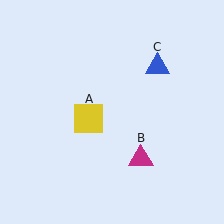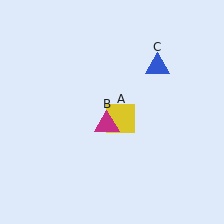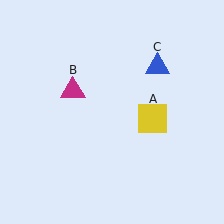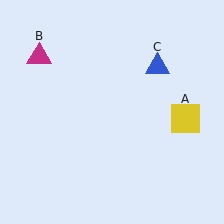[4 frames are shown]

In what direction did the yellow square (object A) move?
The yellow square (object A) moved right.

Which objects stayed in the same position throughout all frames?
Blue triangle (object C) remained stationary.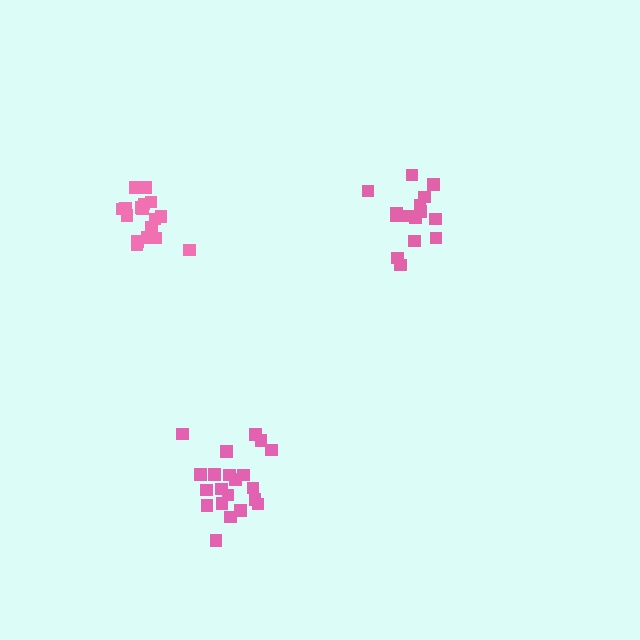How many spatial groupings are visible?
There are 3 spatial groupings.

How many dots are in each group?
Group 1: 15 dots, Group 2: 17 dots, Group 3: 21 dots (53 total).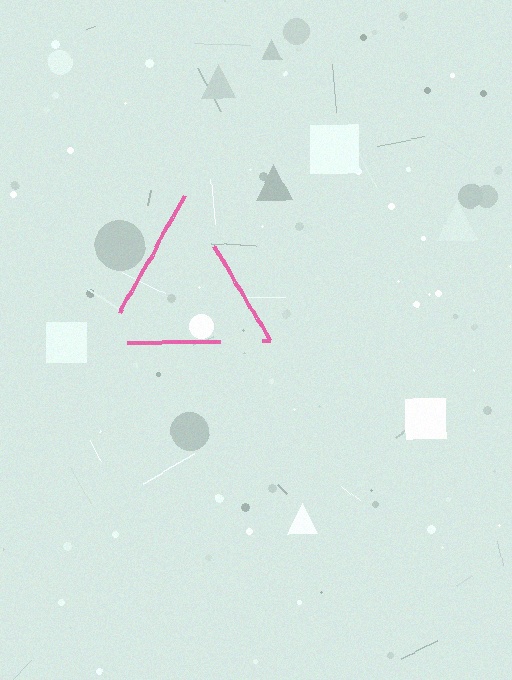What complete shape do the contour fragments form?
The contour fragments form a triangle.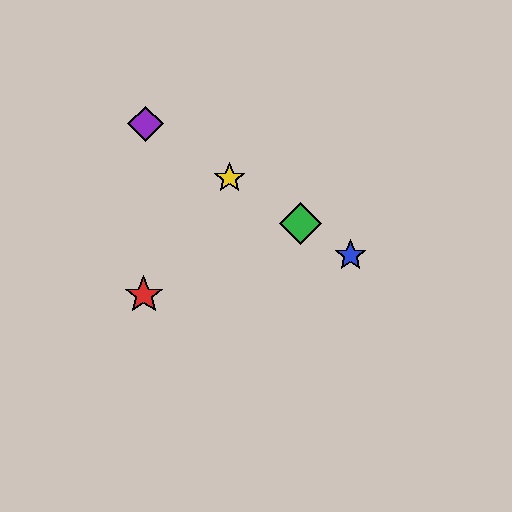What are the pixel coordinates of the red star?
The red star is at (144, 295).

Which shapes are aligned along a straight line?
The blue star, the green diamond, the yellow star, the purple diamond are aligned along a straight line.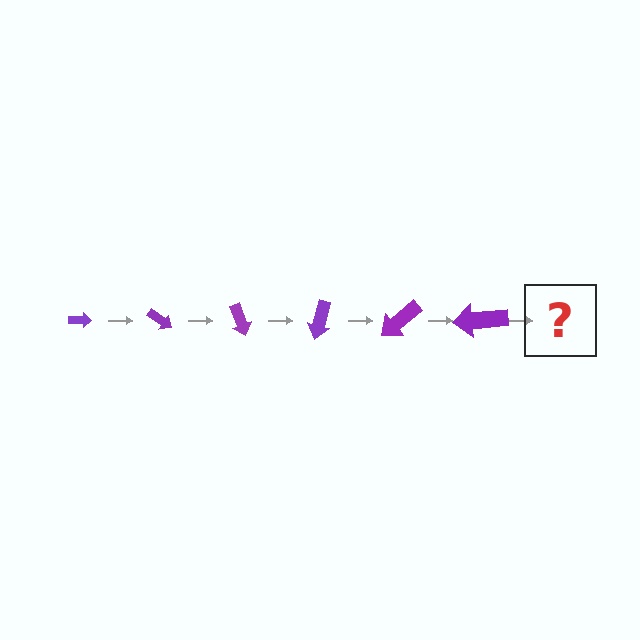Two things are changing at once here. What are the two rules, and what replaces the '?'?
The two rules are that the arrow grows larger each step and it rotates 35 degrees each step. The '?' should be an arrow, larger than the previous one and rotated 210 degrees from the start.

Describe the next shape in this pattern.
It should be an arrow, larger than the previous one and rotated 210 degrees from the start.